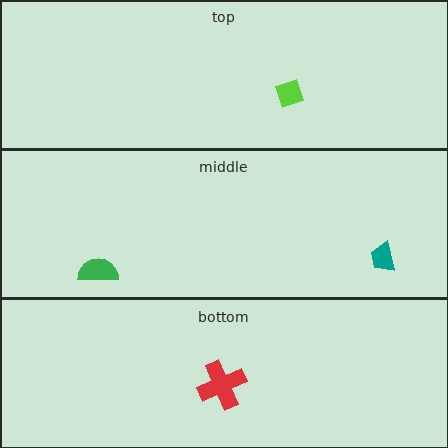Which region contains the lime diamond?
The top region.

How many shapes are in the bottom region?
1.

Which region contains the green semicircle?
The middle region.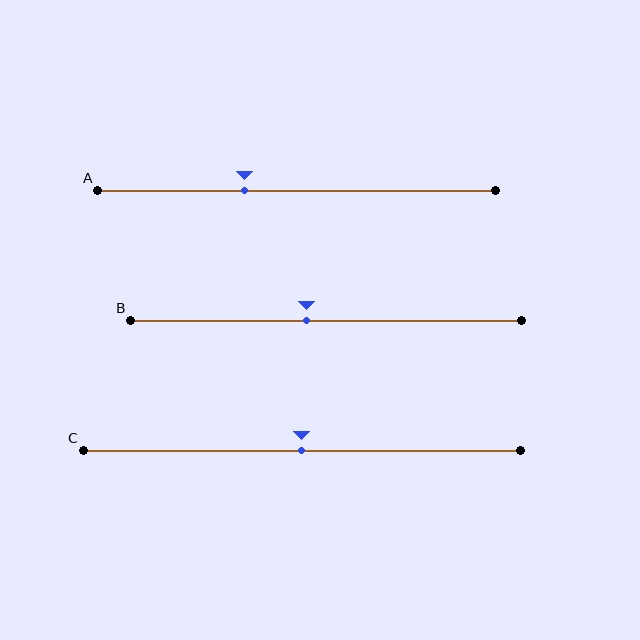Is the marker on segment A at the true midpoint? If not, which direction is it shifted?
No, the marker on segment A is shifted to the left by about 13% of the segment length.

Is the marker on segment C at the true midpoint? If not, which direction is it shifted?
Yes, the marker on segment C is at the true midpoint.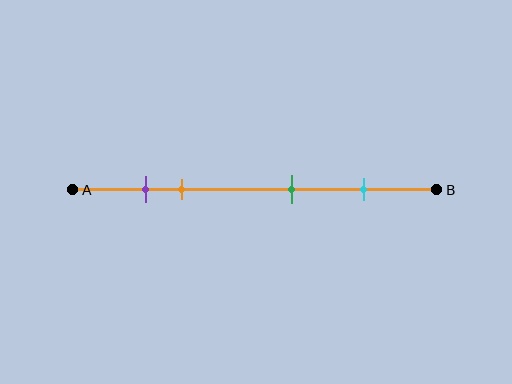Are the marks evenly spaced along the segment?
No, the marks are not evenly spaced.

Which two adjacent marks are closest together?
The purple and orange marks are the closest adjacent pair.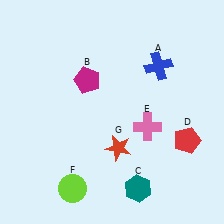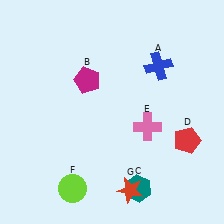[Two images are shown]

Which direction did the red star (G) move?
The red star (G) moved down.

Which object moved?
The red star (G) moved down.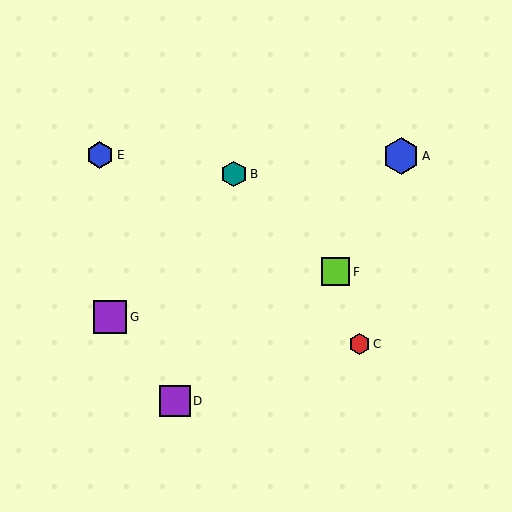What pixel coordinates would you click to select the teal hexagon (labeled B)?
Click at (234, 174) to select the teal hexagon B.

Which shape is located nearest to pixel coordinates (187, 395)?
The purple square (labeled D) at (175, 401) is nearest to that location.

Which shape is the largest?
The blue hexagon (labeled A) is the largest.